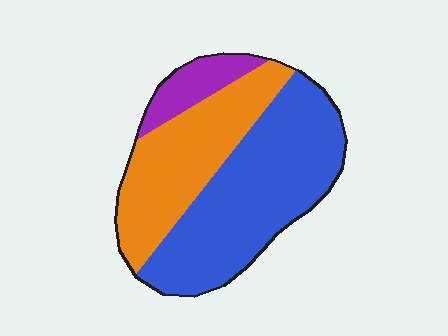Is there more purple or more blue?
Blue.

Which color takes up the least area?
Purple, at roughly 10%.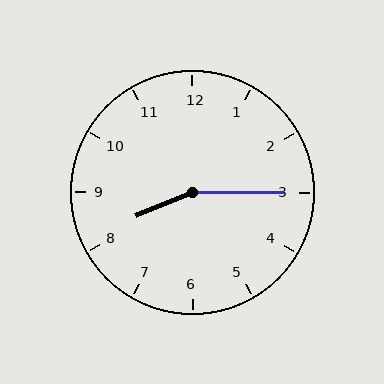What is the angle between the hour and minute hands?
Approximately 158 degrees.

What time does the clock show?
8:15.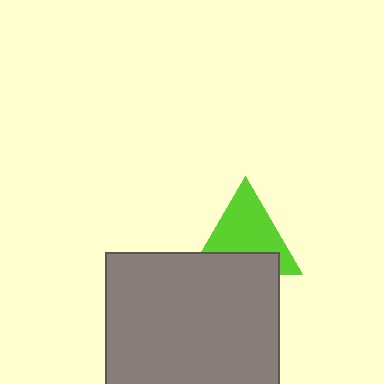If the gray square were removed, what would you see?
You would see the complete lime triangle.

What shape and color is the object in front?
The object in front is a gray square.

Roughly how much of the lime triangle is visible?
About half of it is visible (roughly 65%).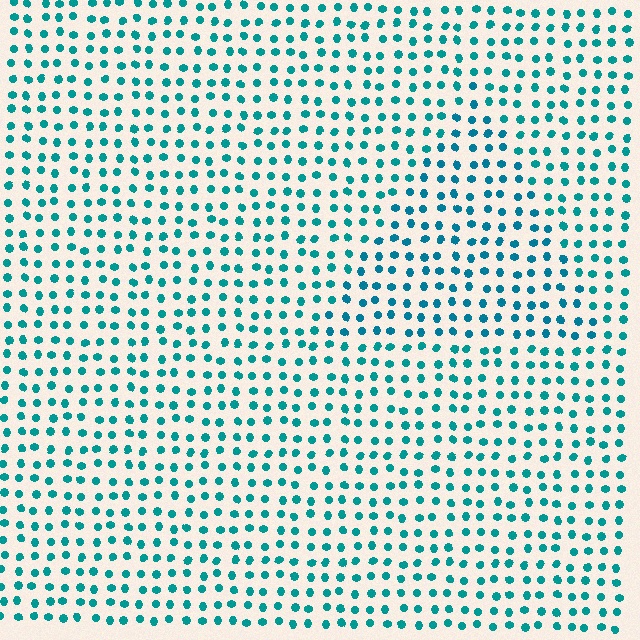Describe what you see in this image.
The image is filled with small teal elements in a uniform arrangement. A triangle-shaped region is visible where the elements are tinted to a slightly different hue, forming a subtle color boundary.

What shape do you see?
I see a triangle.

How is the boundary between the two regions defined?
The boundary is defined purely by a slight shift in hue (about 13 degrees). Spacing, size, and orientation are identical on both sides.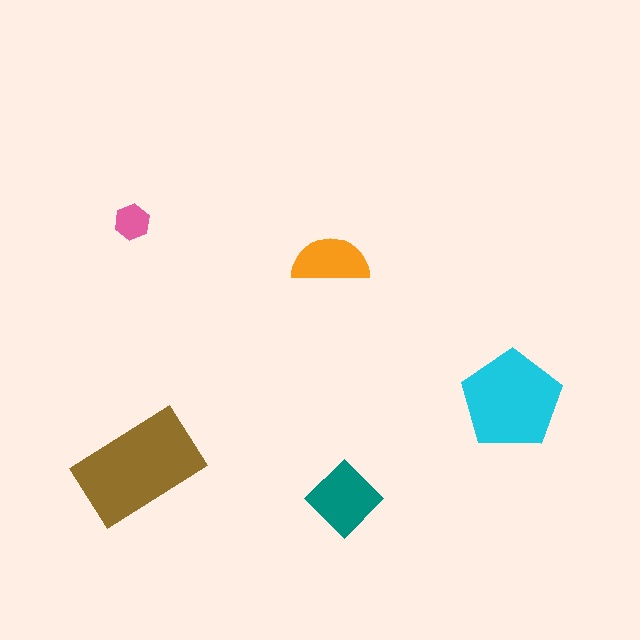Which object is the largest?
The brown rectangle.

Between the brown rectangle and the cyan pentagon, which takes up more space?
The brown rectangle.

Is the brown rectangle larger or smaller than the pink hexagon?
Larger.